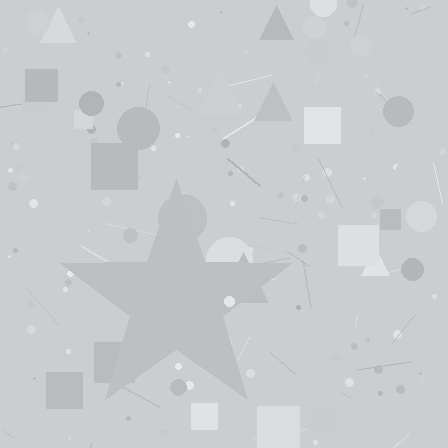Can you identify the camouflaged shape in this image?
The camouflaged shape is a star.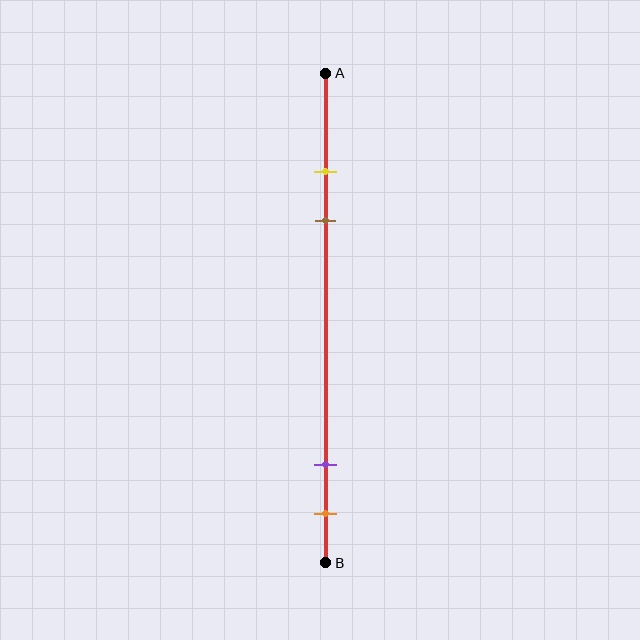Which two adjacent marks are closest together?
The yellow and brown marks are the closest adjacent pair.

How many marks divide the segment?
There are 4 marks dividing the segment.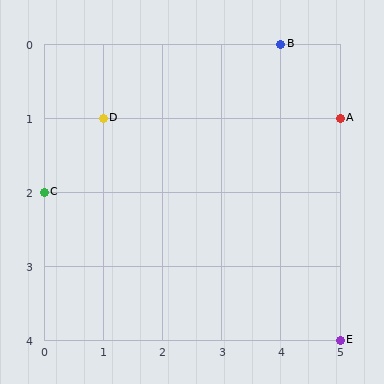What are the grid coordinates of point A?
Point A is at grid coordinates (5, 1).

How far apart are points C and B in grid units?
Points C and B are 4 columns and 2 rows apart (about 4.5 grid units diagonally).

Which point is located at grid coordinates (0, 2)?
Point C is at (0, 2).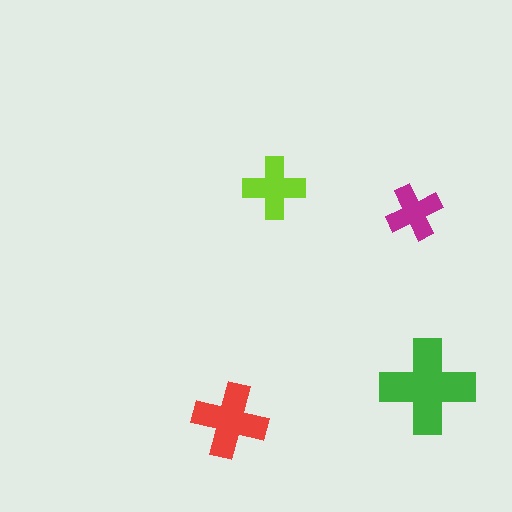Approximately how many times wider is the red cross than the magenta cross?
About 1.5 times wider.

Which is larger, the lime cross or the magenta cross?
The lime one.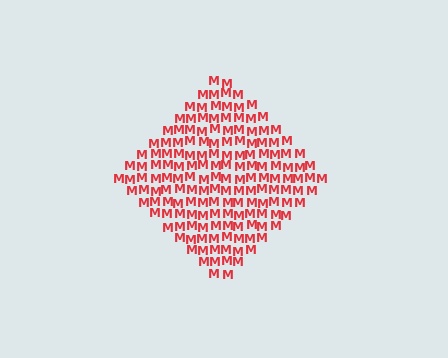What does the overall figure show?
The overall figure shows a diamond.